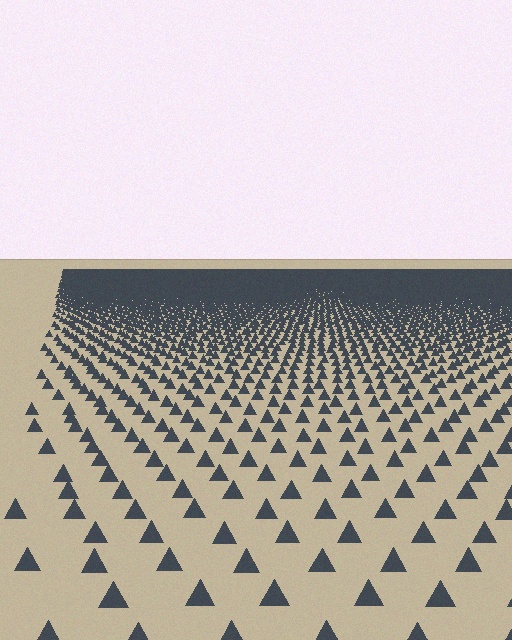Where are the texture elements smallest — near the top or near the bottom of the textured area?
Near the top.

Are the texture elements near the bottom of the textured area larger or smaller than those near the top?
Larger. Near the bottom, elements are closer to the viewer and appear at a bigger on-screen size.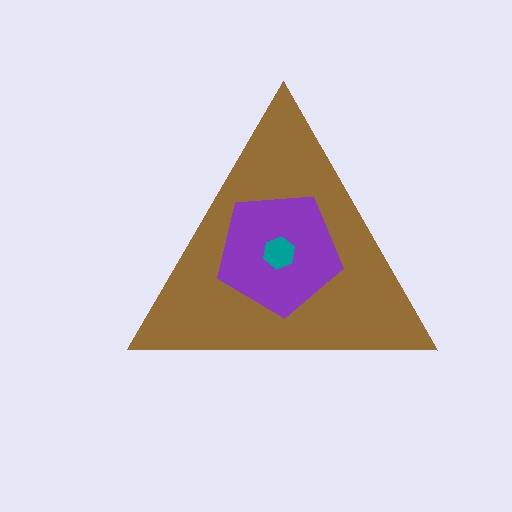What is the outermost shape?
The brown triangle.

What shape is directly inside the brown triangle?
The purple pentagon.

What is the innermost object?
The teal hexagon.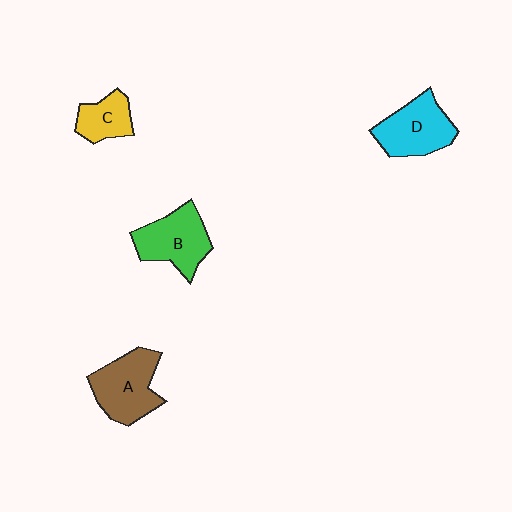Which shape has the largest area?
Shape A (brown).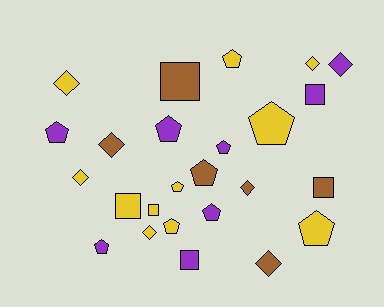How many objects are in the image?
There are 25 objects.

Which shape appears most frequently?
Pentagon, with 11 objects.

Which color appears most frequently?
Yellow, with 11 objects.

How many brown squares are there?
There are 2 brown squares.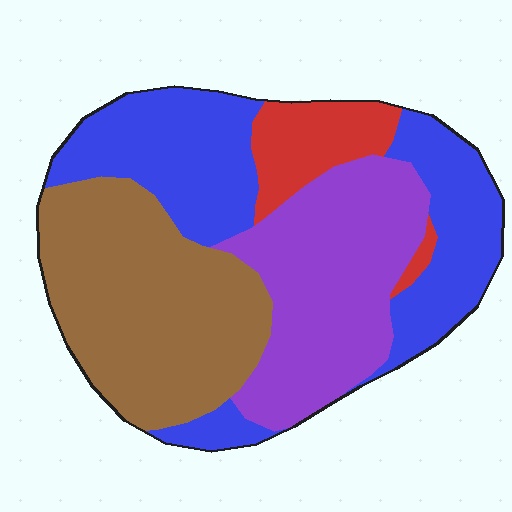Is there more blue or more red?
Blue.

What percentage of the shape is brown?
Brown takes up about one third (1/3) of the shape.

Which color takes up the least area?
Red, at roughly 10%.